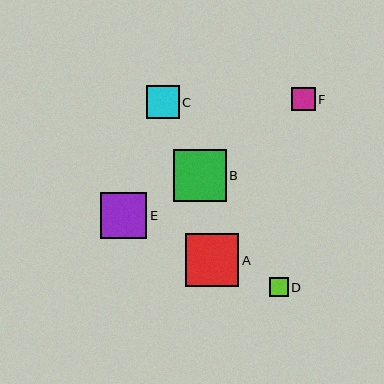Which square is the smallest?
Square D is the smallest with a size of approximately 19 pixels.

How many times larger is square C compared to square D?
Square C is approximately 1.8 times the size of square D.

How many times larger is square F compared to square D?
Square F is approximately 1.2 times the size of square D.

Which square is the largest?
Square A is the largest with a size of approximately 53 pixels.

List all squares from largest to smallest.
From largest to smallest: A, B, E, C, F, D.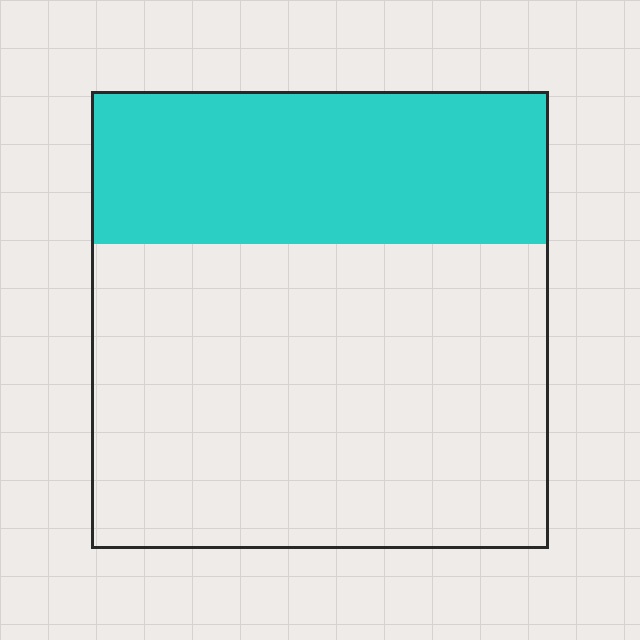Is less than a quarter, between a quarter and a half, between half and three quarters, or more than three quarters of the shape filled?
Between a quarter and a half.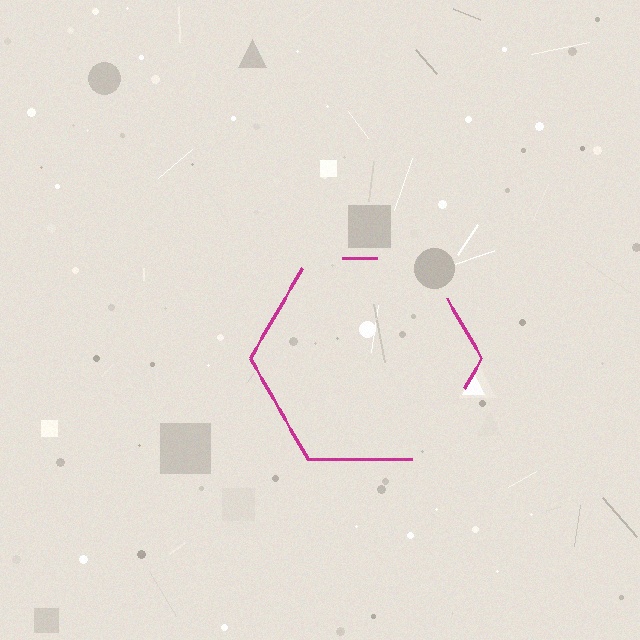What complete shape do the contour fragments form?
The contour fragments form a hexagon.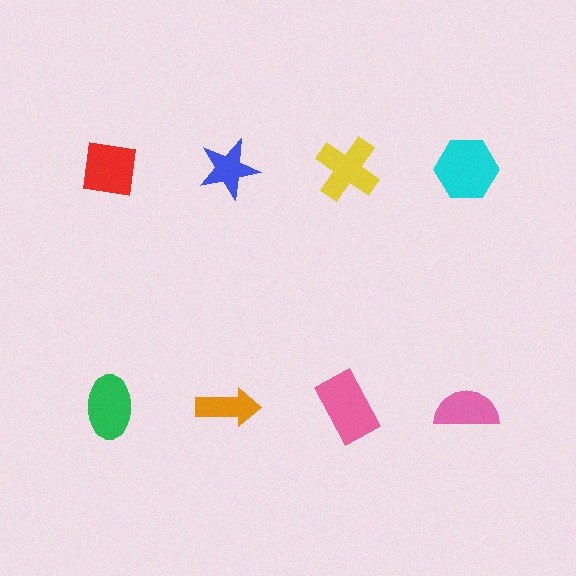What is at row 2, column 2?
An orange arrow.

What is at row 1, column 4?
A cyan hexagon.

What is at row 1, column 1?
A red square.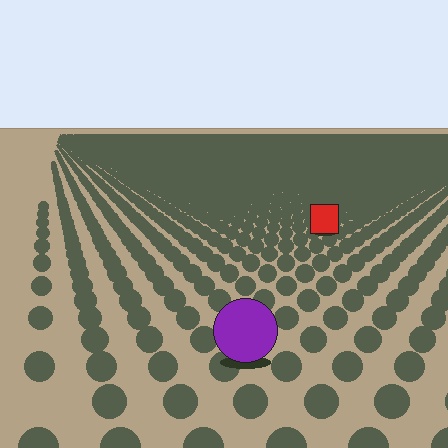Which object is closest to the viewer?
The purple circle is closest. The texture marks near it are larger and more spread out.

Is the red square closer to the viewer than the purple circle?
No. The purple circle is closer — you can tell from the texture gradient: the ground texture is coarser near it.